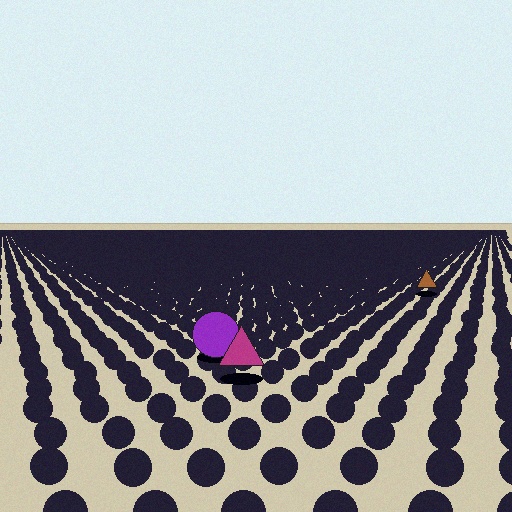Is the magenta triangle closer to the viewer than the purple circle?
Yes. The magenta triangle is closer — you can tell from the texture gradient: the ground texture is coarser near it.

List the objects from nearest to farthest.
From nearest to farthest: the magenta triangle, the purple circle, the brown triangle.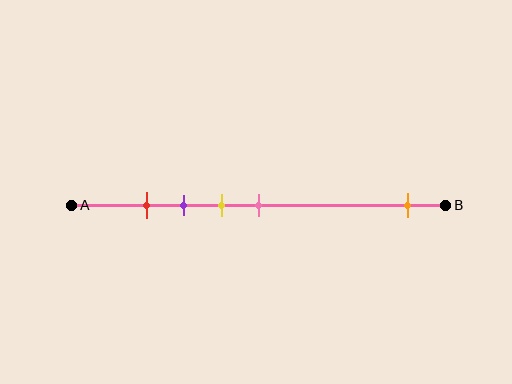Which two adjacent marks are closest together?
The red and purple marks are the closest adjacent pair.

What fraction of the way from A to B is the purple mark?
The purple mark is approximately 30% (0.3) of the way from A to B.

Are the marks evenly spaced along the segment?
No, the marks are not evenly spaced.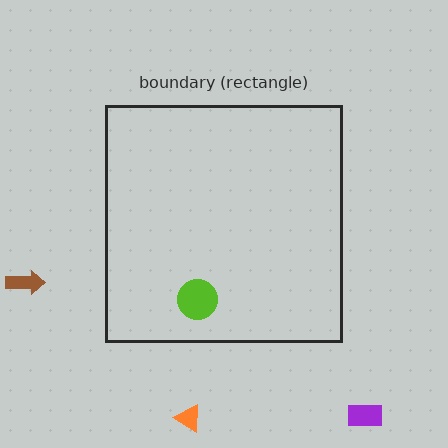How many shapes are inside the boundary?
1 inside, 3 outside.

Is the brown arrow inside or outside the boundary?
Outside.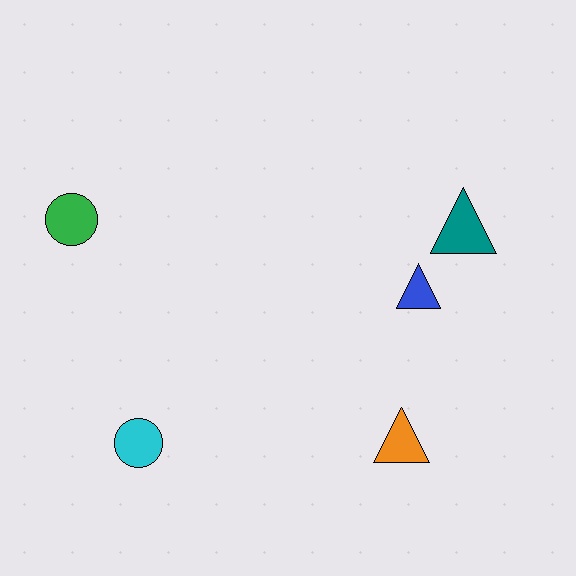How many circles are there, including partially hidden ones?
There are 2 circles.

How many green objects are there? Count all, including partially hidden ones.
There is 1 green object.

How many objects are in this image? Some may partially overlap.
There are 5 objects.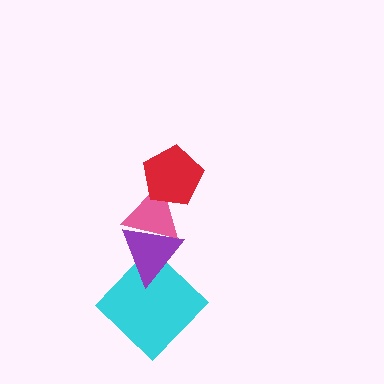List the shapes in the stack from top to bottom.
From top to bottom: the red pentagon, the pink triangle, the purple triangle, the cyan diamond.